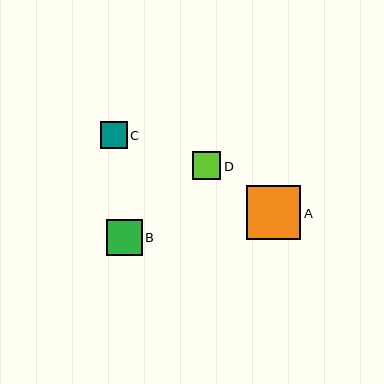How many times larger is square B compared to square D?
Square B is approximately 1.3 times the size of square D.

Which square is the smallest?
Square C is the smallest with a size of approximately 27 pixels.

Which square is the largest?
Square A is the largest with a size of approximately 54 pixels.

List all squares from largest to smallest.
From largest to smallest: A, B, D, C.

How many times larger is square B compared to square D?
Square B is approximately 1.3 times the size of square D.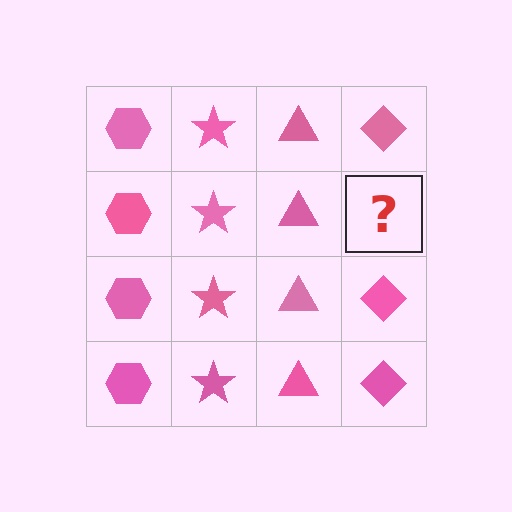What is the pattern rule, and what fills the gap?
The rule is that each column has a consistent shape. The gap should be filled with a pink diamond.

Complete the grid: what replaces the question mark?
The question mark should be replaced with a pink diamond.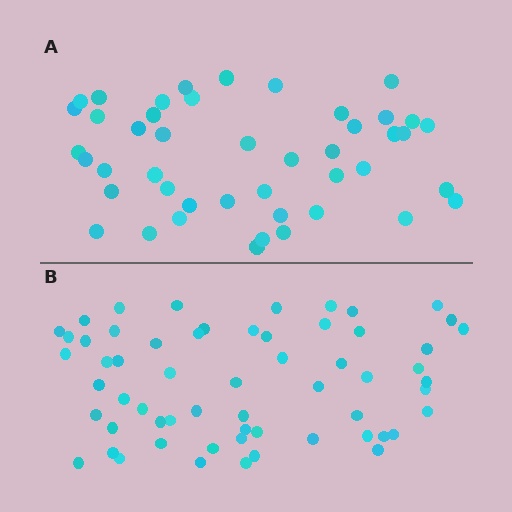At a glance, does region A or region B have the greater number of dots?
Region B (the bottom region) has more dots.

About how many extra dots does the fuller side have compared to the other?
Region B has approximately 15 more dots than region A.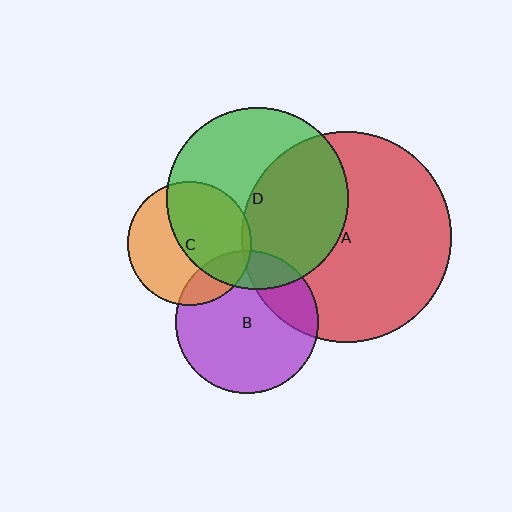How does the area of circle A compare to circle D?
Approximately 1.3 times.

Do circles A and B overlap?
Yes.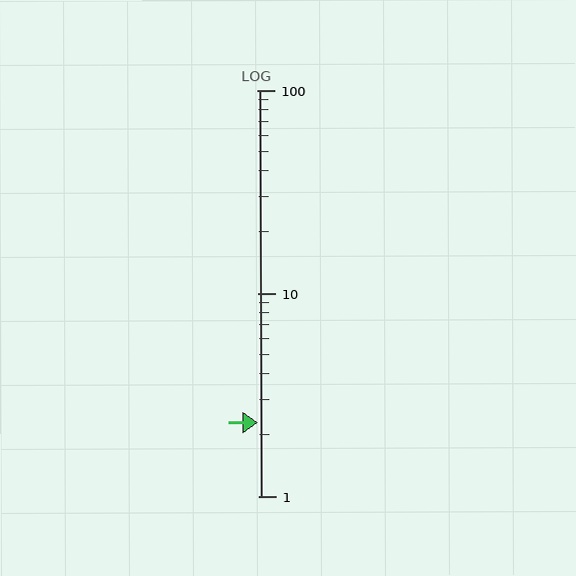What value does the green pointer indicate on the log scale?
The pointer indicates approximately 2.3.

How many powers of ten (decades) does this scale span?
The scale spans 2 decades, from 1 to 100.